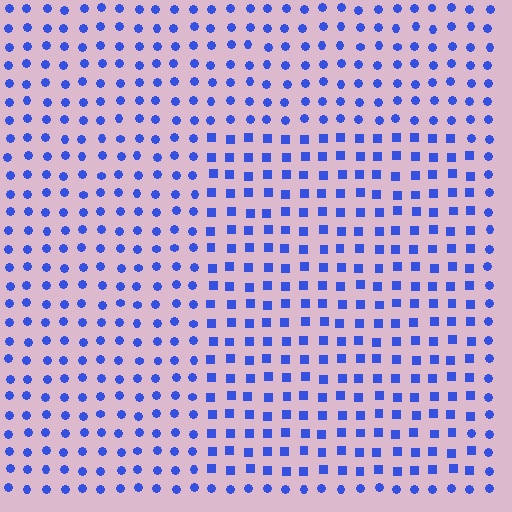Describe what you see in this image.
The image is filled with small blue elements arranged in a uniform grid. A rectangle-shaped region contains squares, while the surrounding area contains circles. The boundary is defined purely by the change in element shape.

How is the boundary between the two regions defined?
The boundary is defined by a change in element shape: squares inside vs. circles outside. All elements share the same color and spacing.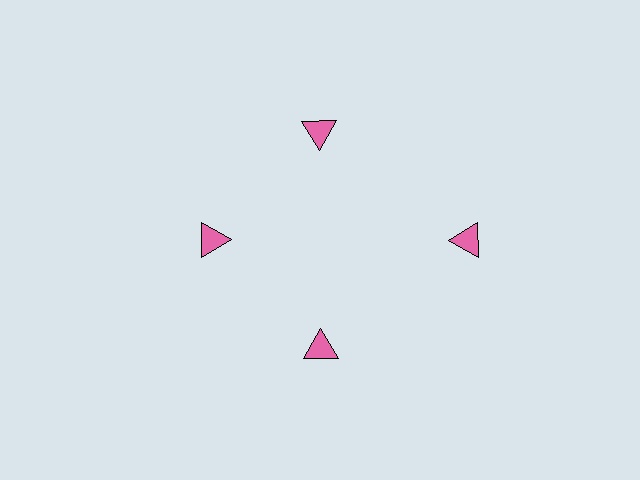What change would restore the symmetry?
The symmetry would be restored by moving it inward, back onto the ring so that all 4 triangles sit at equal angles and equal distance from the center.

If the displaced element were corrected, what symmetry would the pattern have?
It would have 4-fold rotational symmetry — the pattern would map onto itself every 90 degrees.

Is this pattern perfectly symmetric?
No. The 4 pink triangles are arranged in a ring, but one element near the 3 o'clock position is pushed outward from the center, breaking the 4-fold rotational symmetry.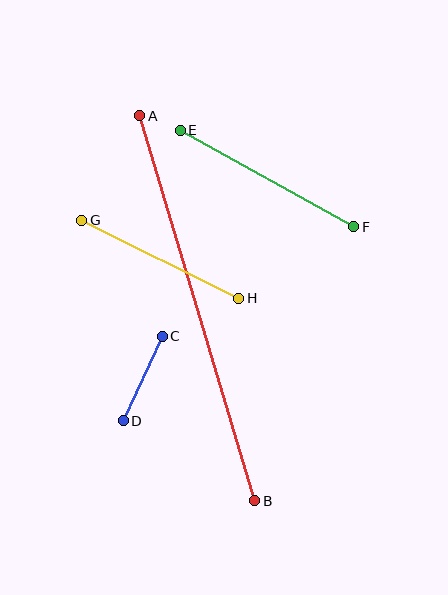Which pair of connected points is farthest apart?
Points A and B are farthest apart.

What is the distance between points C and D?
The distance is approximately 93 pixels.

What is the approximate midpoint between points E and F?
The midpoint is at approximately (267, 179) pixels.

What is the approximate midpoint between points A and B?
The midpoint is at approximately (197, 308) pixels.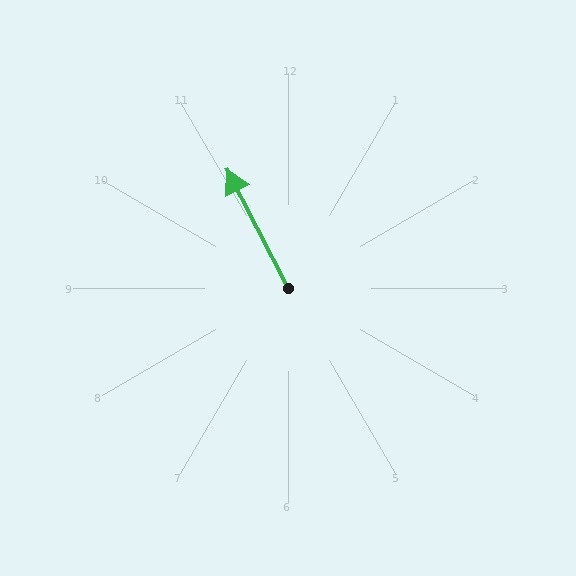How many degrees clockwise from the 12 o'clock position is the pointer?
Approximately 333 degrees.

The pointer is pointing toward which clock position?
Roughly 11 o'clock.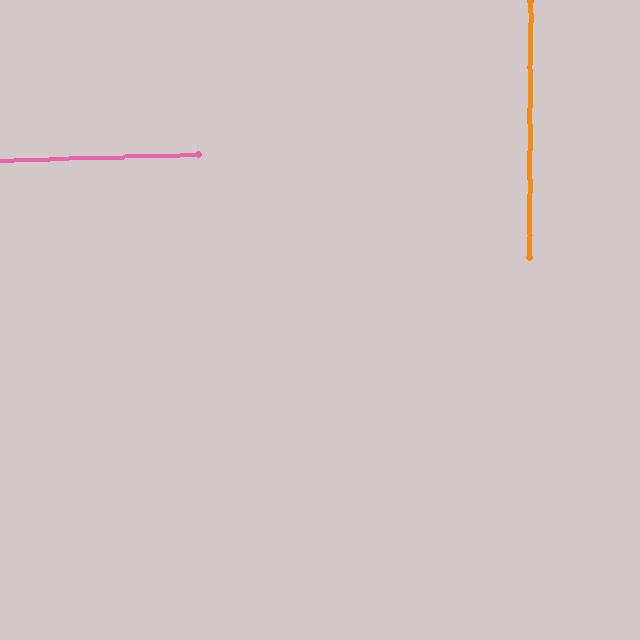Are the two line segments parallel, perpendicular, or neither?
Perpendicular — they meet at approximately 88°.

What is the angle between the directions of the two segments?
Approximately 88 degrees.